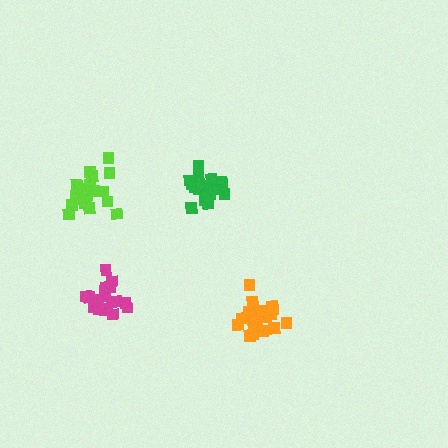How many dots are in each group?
Group 1: 17 dots, Group 2: 19 dots, Group 3: 21 dots, Group 4: 20 dots (77 total).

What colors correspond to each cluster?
The clusters are colored: green, magenta, lime, orange.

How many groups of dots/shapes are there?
There are 4 groups.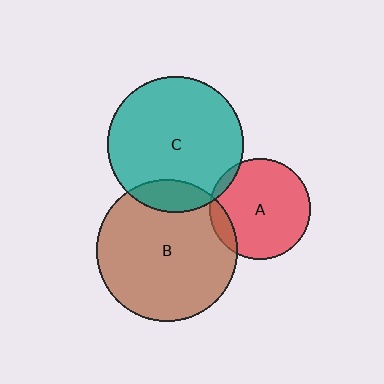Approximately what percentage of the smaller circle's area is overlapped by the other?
Approximately 5%.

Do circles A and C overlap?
Yes.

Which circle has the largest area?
Circle B (brown).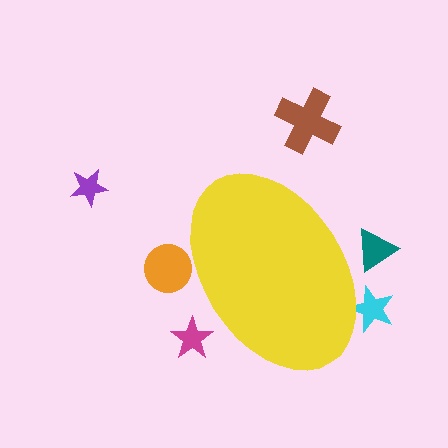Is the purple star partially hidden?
No, the purple star is fully visible.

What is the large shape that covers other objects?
A yellow ellipse.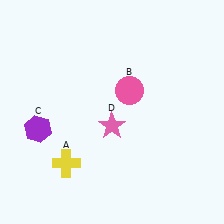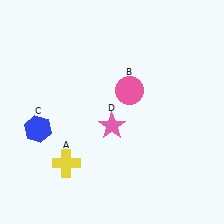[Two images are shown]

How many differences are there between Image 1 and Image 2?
There is 1 difference between the two images.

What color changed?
The hexagon (C) changed from purple in Image 1 to blue in Image 2.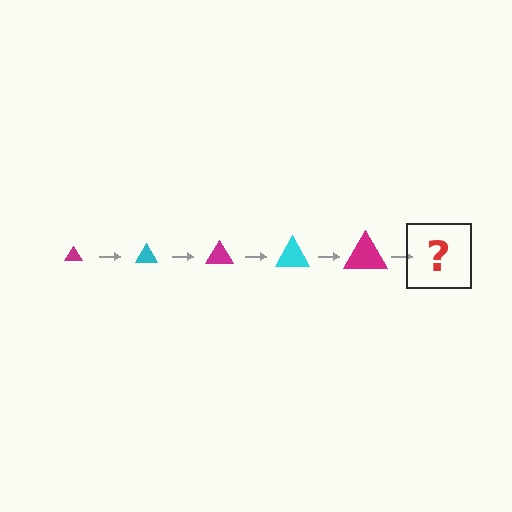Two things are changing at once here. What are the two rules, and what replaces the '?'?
The two rules are that the triangle grows larger each step and the color cycles through magenta and cyan. The '?' should be a cyan triangle, larger than the previous one.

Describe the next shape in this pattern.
It should be a cyan triangle, larger than the previous one.